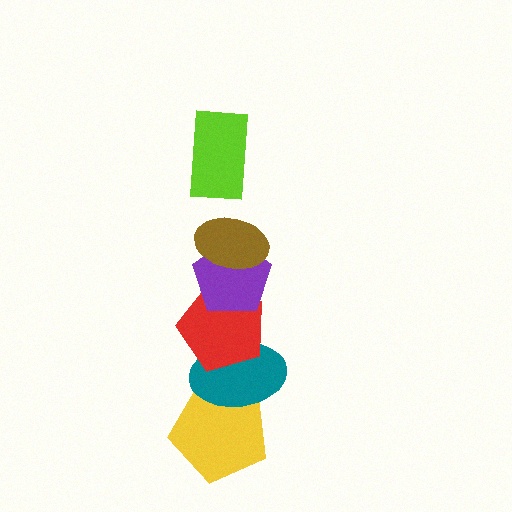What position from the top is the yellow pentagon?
The yellow pentagon is 6th from the top.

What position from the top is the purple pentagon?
The purple pentagon is 3rd from the top.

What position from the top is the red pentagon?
The red pentagon is 4th from the top.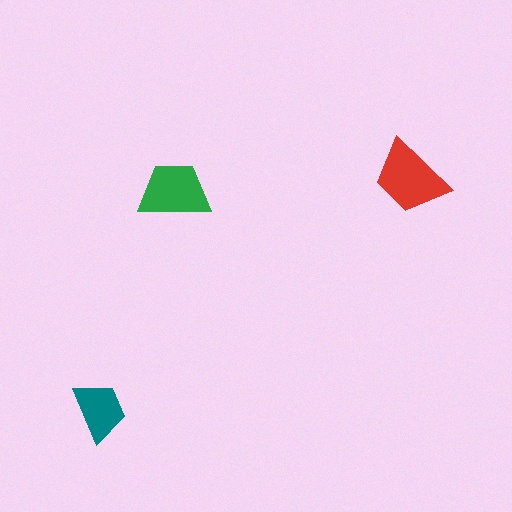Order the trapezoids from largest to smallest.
the red one, the green one, the teal one.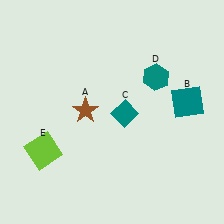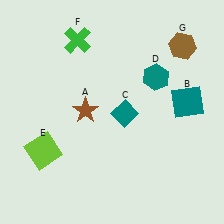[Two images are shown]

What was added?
A green cross (F), a brown hexagon (G) were added in Image 2.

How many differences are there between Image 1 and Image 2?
There are 2 differences between the two images.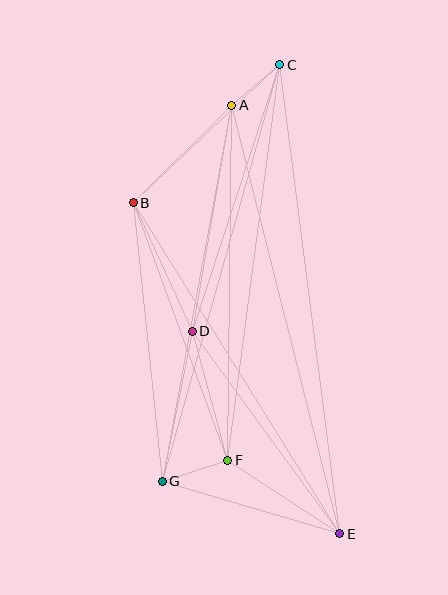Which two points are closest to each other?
Points A and C are closest to each other.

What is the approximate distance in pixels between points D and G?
The distance between D and G is approximately 153 pixels.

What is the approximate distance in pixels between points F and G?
The distance between F and G is approximately 69 pixels.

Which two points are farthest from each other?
Points C and E are farthest from each other.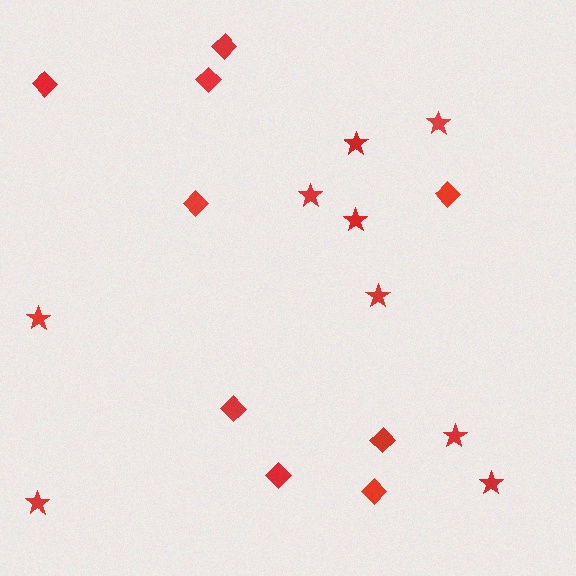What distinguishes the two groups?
There are 2 groups: one group of stars (9) and one group of diamonds (9).